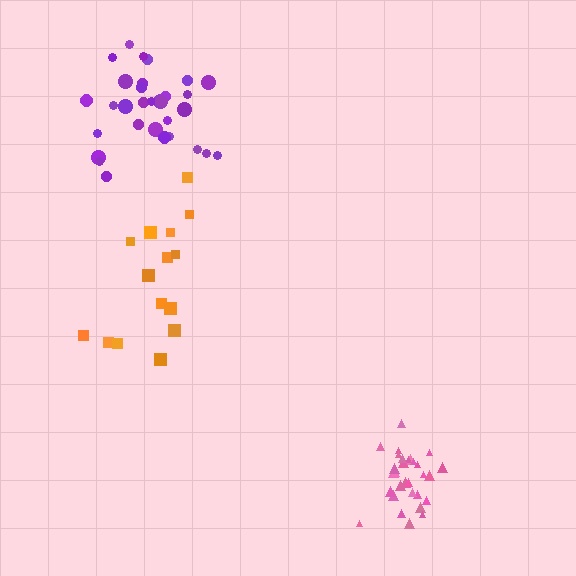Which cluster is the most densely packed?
Pink.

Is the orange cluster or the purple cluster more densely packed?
Purple.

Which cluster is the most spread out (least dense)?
Orange.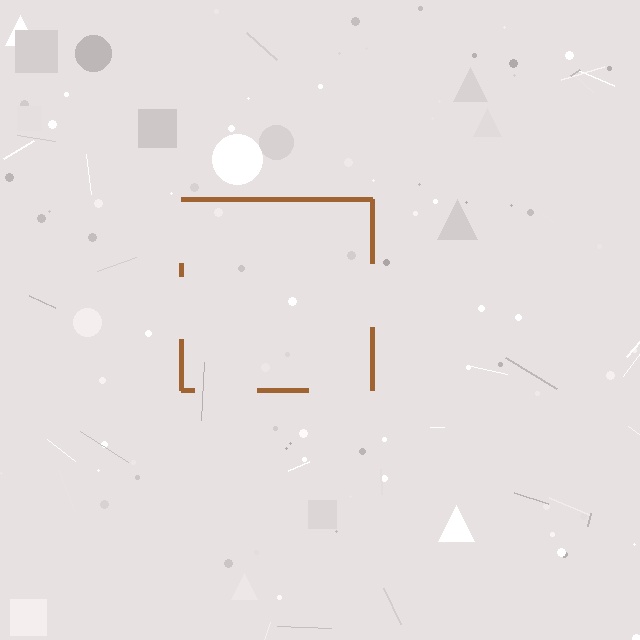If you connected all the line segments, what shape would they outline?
They would outline a square.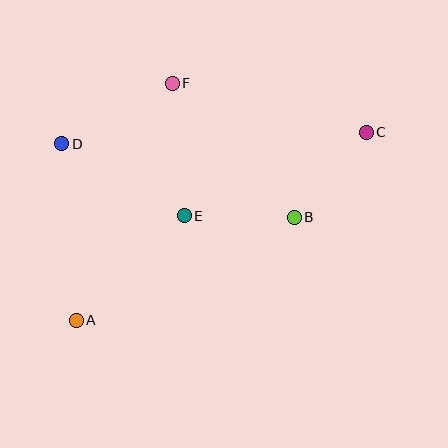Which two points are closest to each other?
Points B and E are closest to each other.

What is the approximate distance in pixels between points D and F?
The distance between D and F is approximately 126 pixels.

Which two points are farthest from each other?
Points A and C are farthest from each other.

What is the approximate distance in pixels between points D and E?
The distance between D and E is approximately 142 pixels.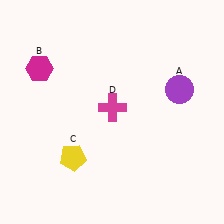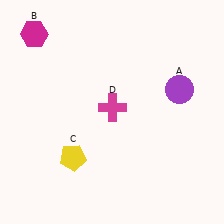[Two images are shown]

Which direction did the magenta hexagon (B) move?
The magenta hexagon (B) moved up.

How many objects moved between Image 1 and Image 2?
1 object moved between the two images.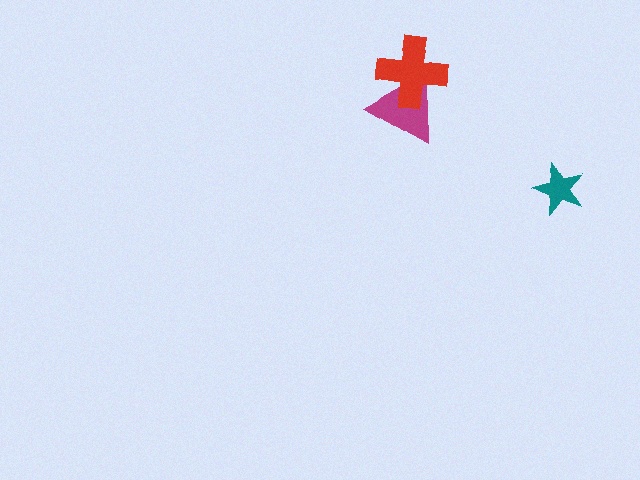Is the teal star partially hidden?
No, no other shape covers it.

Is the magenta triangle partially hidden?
Yes, it is partially covered by another shape.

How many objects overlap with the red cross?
1 object overlaps with the red cross.